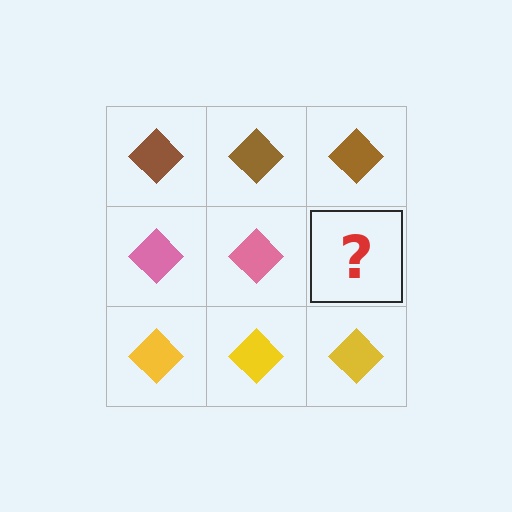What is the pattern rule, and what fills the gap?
The rule is that each row has a consistent color. The gap should be filled with a pink diamond.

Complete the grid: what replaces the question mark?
The question mark should be replaced with a pink diamond.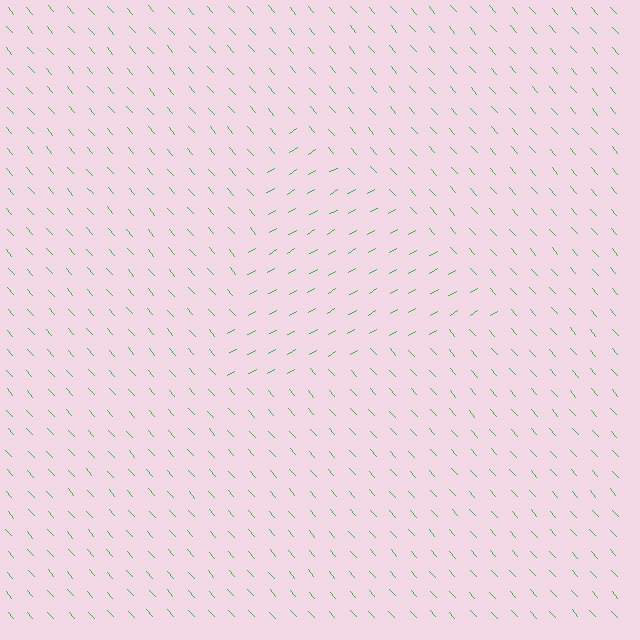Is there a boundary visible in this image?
Yes, there is a texture boundary formed by a change in line orientation.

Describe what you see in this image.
The image is filled with small green line segments. A triangle region in the image has lines oriented differently from the surrounding lines, creating a visible texture boundary.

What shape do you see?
I see a triangle.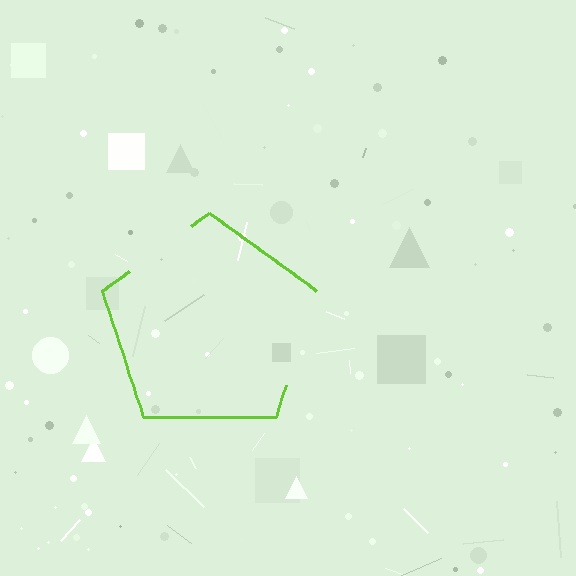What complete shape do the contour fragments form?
The contour fragments form a pentagon.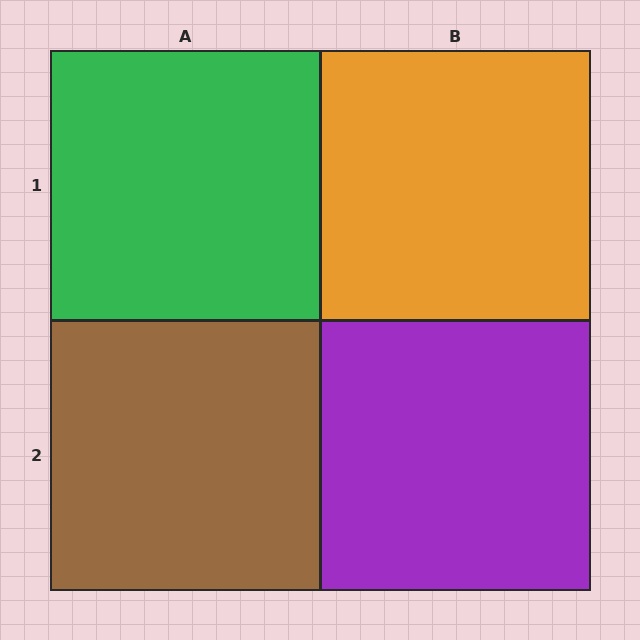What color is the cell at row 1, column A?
Green.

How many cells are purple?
1 cell is purple.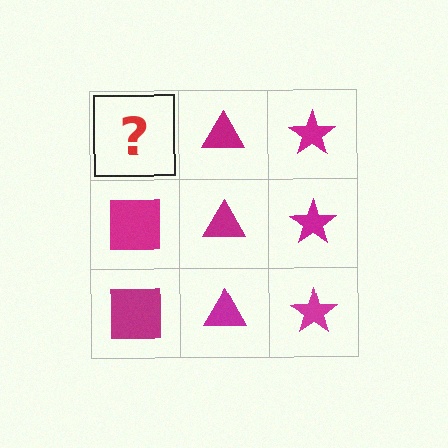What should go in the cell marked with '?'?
The missing cell should contain a magenta square.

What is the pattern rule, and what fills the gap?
The rule is that each column has a consistent shape. The gap should be filled with a magenta square.